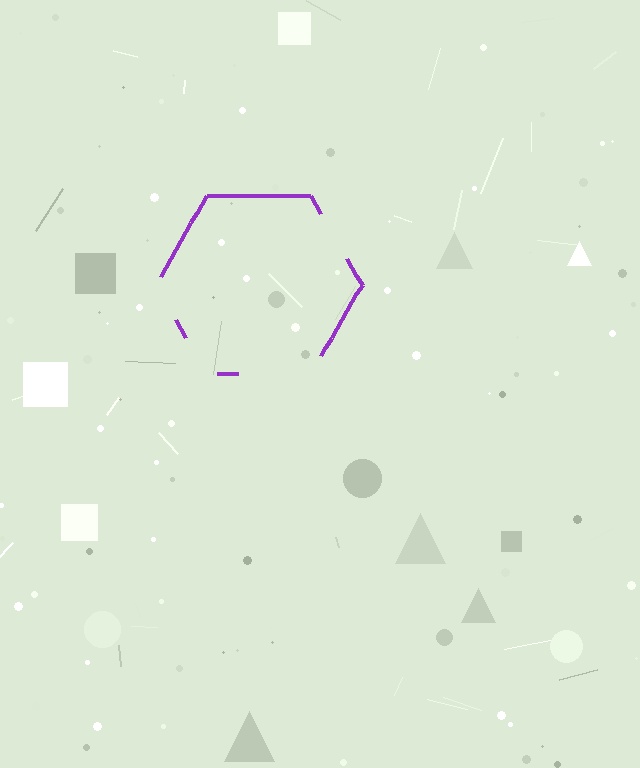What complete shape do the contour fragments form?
The contour fragments form a hexagon.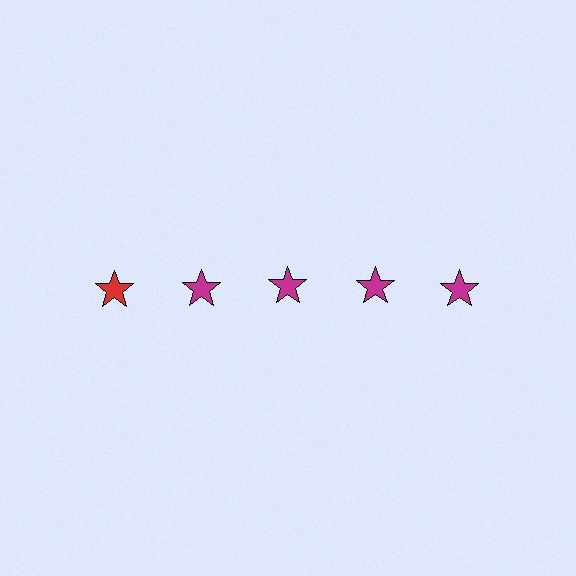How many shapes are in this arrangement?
There are 5 shapes arranged in a grid pattern.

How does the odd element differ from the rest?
It has a different color: red instead of magenta.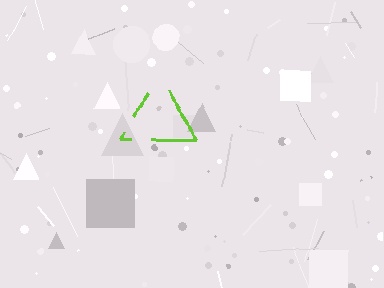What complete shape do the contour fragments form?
The contour fragments form a triangle.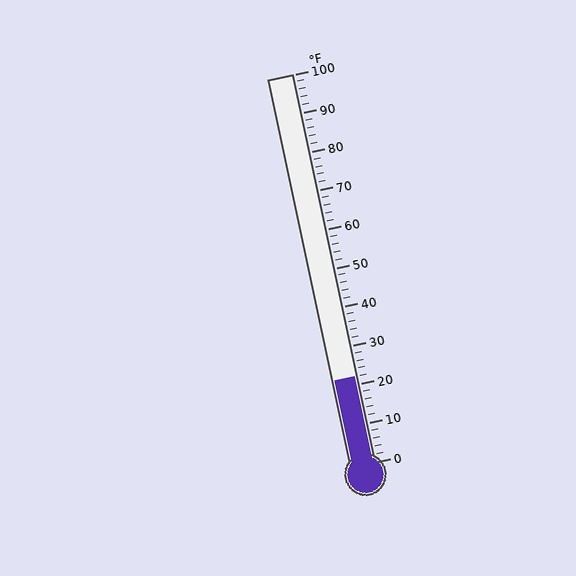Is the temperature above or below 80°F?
The temperature is below 80°F.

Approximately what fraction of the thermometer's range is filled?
The thermometer is filled to approximately 20% of its range.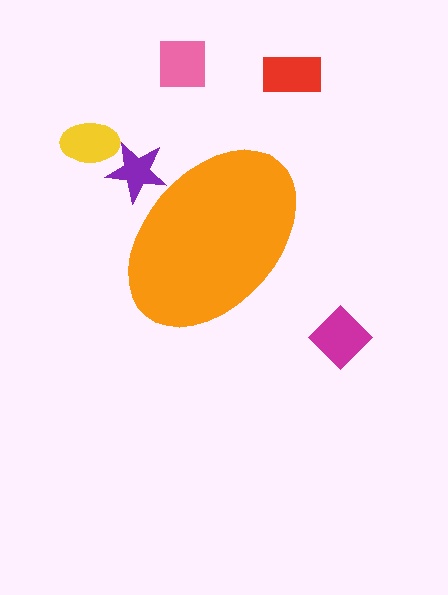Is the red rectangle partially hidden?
No, the red rectangle is fully visible.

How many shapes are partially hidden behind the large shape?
1 shape is partially hidden.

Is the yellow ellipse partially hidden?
No, the yellow ellipse is fully visible.